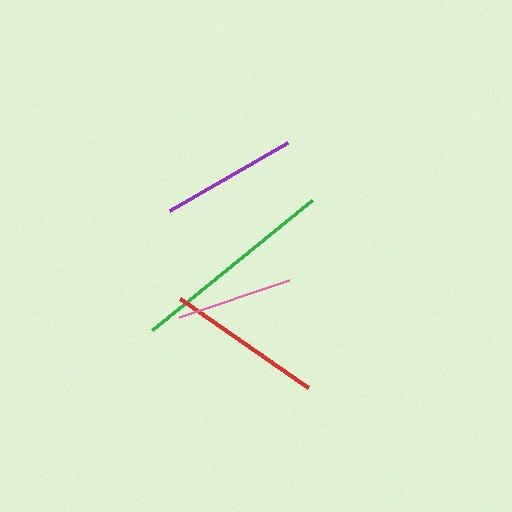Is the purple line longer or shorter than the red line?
The red line is longer than the purple line.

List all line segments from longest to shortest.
From longest to shortest: green, red, purple, pink.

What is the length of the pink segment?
The pink segment is approximately 116 pixels long.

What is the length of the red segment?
The red segment is approximately 156 pixels long.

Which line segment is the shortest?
The pink line is the shortest at approximately 116 pixels.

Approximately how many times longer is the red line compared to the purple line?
The red line is approximately 1.1 times the length of the purple line.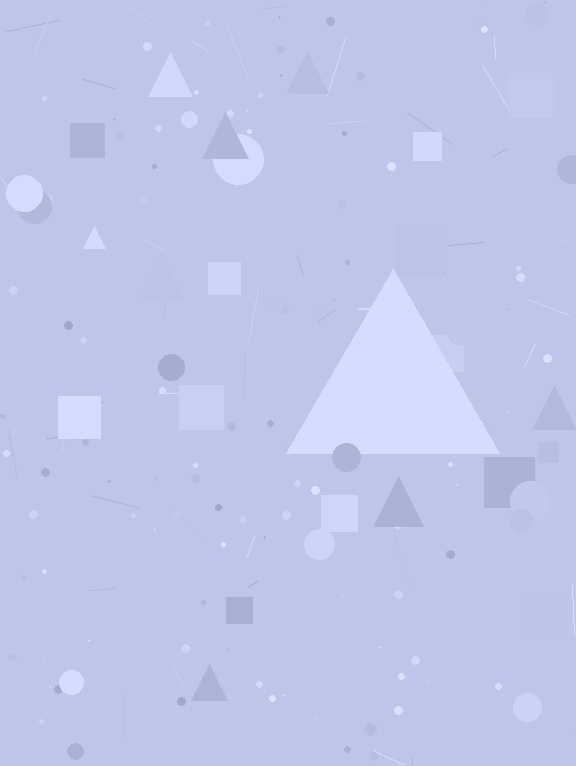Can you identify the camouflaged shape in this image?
The camouflaged shape is a triangle.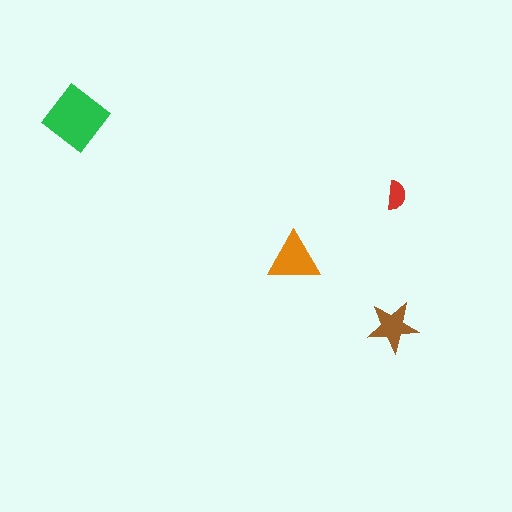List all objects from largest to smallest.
The green diamond, the orange triangle, the brown star, the red semicircle.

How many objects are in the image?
There are 4 objects in the image.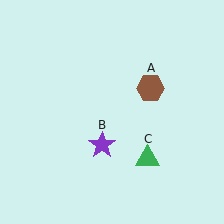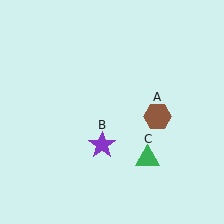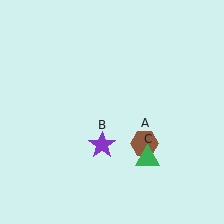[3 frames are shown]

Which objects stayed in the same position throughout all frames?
Purple star (object B) and green triangle (object C) remained stationary.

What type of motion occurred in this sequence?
The brown hexagon (object A) rotated clockwise around the center of the scene.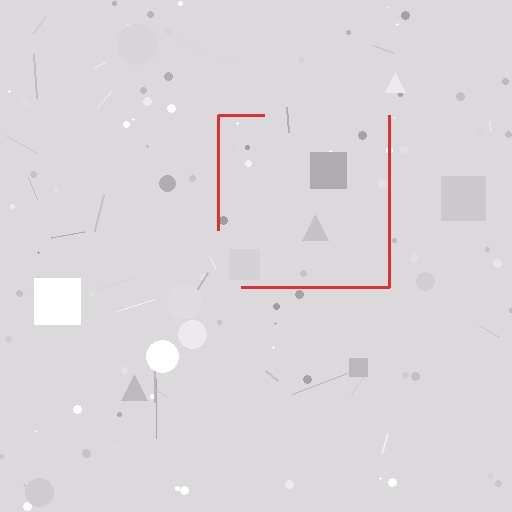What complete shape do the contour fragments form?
The contour fragments form a square.